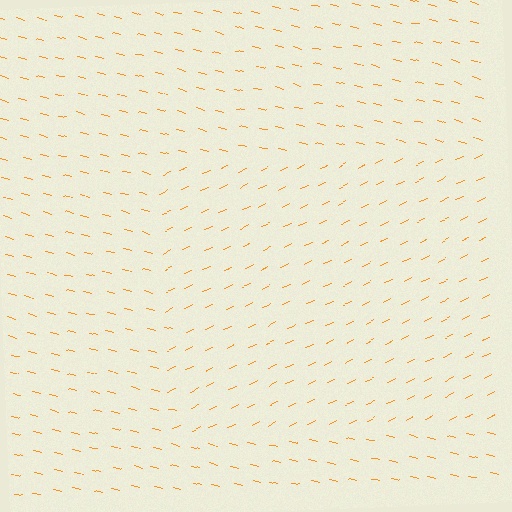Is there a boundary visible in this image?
Yes, there is a texture boundary formed by a change in line orientation.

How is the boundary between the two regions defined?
The boundary is defined purely by a change in line orientation (approximately 39 degrees difference). All lines are the same color and thickness.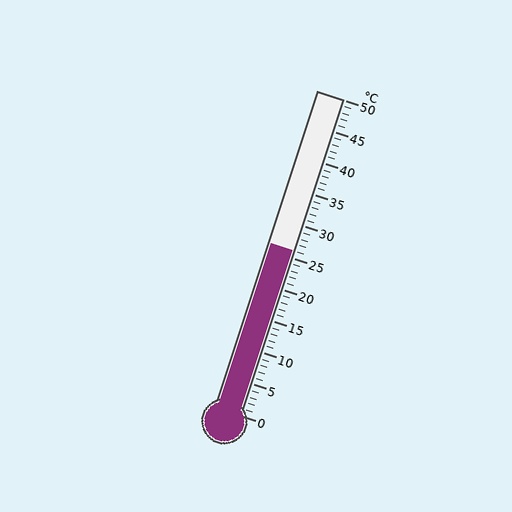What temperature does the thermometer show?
The thermometer shows approximately 26°C.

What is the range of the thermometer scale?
The thermometer scale ranges from 0°C to 50°C.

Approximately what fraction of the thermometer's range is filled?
The thermometer is filled to approximately 50% of its range.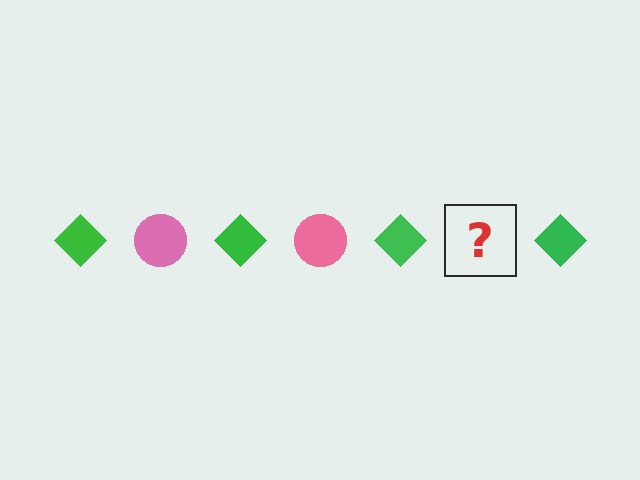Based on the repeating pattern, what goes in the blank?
The blank should be a pink circle.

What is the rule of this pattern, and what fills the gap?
The rule is that the pattern alternates between green diamond and pink circle. The gap should be filled with a pink circle.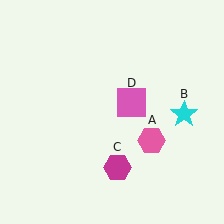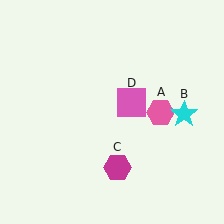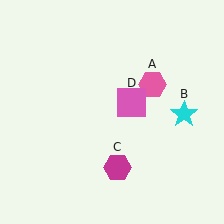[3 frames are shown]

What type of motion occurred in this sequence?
The pink hexagon (object A) rotated counterclockwise around the center of the scene.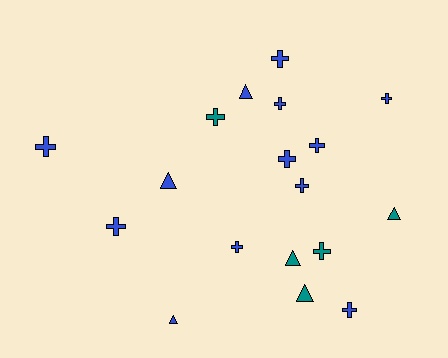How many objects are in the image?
There are 18 objects.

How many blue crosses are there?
There are 10 blue crosses.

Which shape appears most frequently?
Cross, with 12 objects.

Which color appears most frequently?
Blue, with 13 objects.